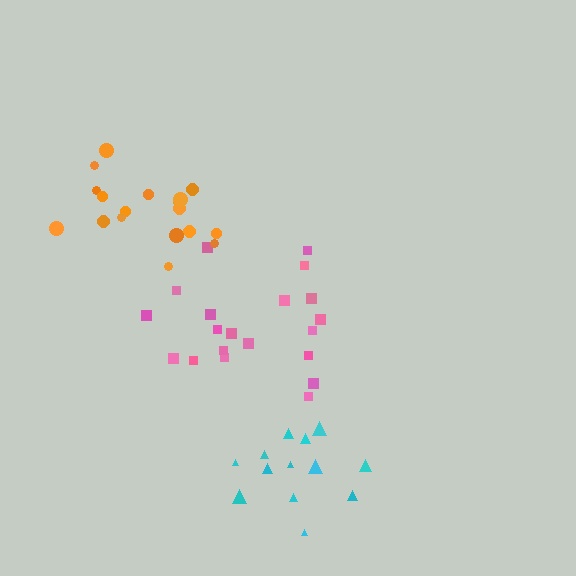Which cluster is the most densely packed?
Orange.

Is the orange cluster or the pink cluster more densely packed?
Orange.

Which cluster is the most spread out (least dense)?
Pink.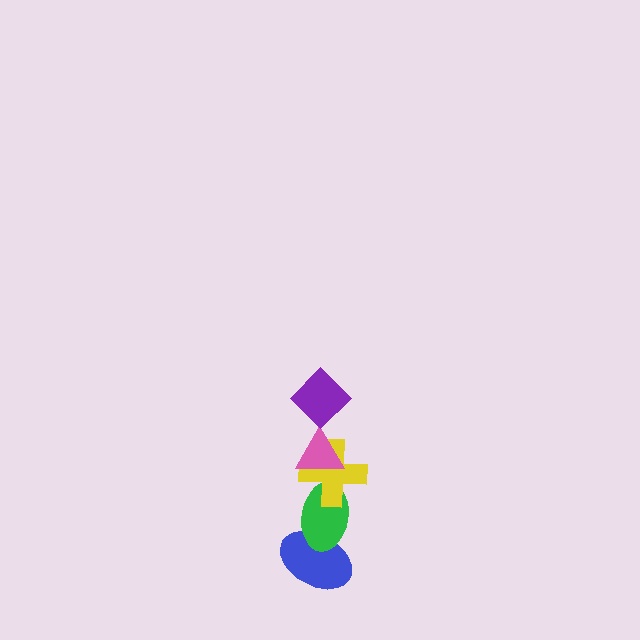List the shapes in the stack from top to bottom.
From top to bottom: the purple diamond, the pink triangle, the yellow cross, the green ellipse, the blue ellipse.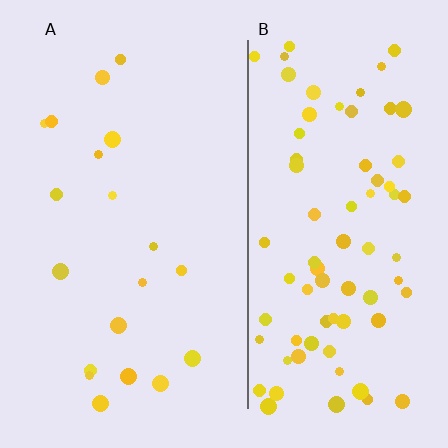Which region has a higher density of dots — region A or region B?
B (the right).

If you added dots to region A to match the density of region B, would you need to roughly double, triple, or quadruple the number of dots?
Approximately quadruple.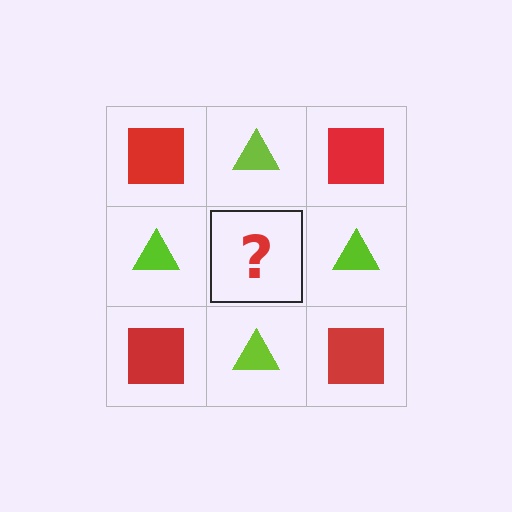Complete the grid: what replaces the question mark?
The question mark should be replaced with a red square.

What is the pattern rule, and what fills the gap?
The rule is that it alternates red square and lime triangle in a checkerboard pattern. The gap should be filled with a red square.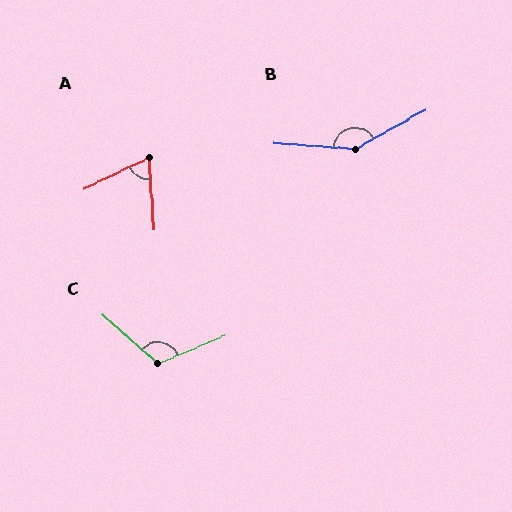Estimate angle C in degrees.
Approximately 116 degrees.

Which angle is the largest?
B, at approximately 146 degrees.